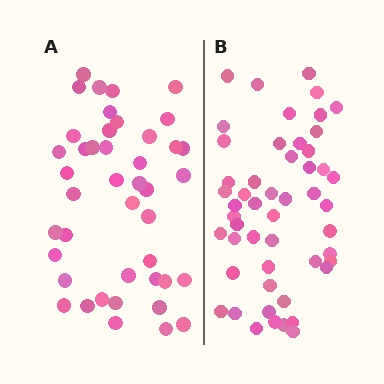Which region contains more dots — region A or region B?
Region B (the right region) has more dots.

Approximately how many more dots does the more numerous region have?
Region B has roughly 8 or so more dots than region A.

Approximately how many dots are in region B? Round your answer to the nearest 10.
About 50 dots. (The exact count is 51, which rounds to 50.)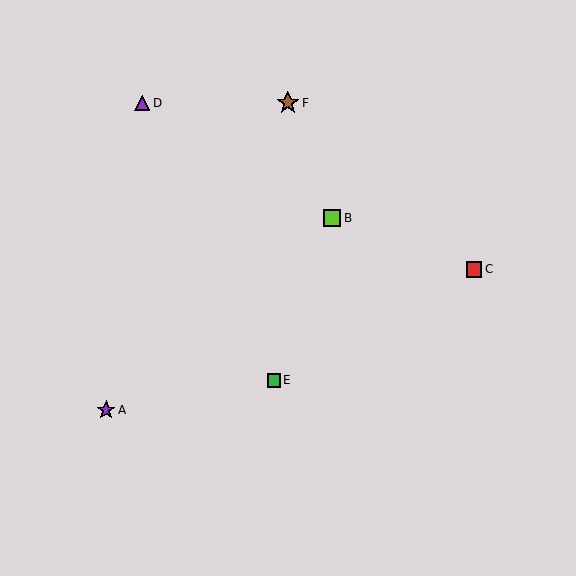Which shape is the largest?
The brown star (labeled F) is the largest.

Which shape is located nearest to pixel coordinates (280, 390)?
The green square (labeled E) at (274, 380) is nearest to that location.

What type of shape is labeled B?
Shape B is a lime square.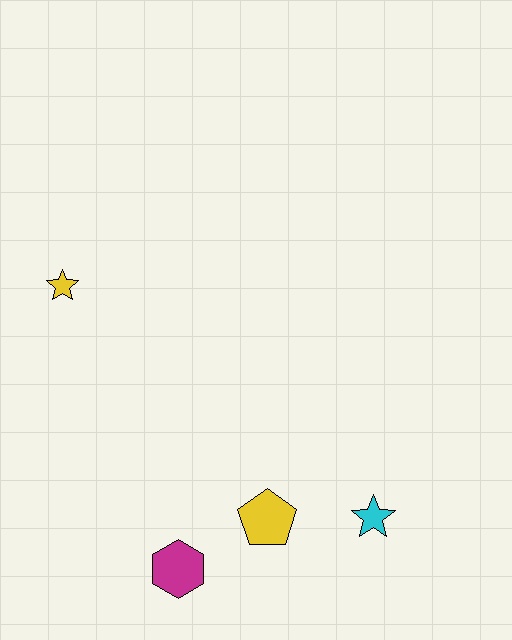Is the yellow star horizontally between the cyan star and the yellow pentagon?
No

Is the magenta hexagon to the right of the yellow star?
Yes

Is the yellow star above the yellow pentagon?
Yes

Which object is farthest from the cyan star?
The yellow star is farthest from the cyan star.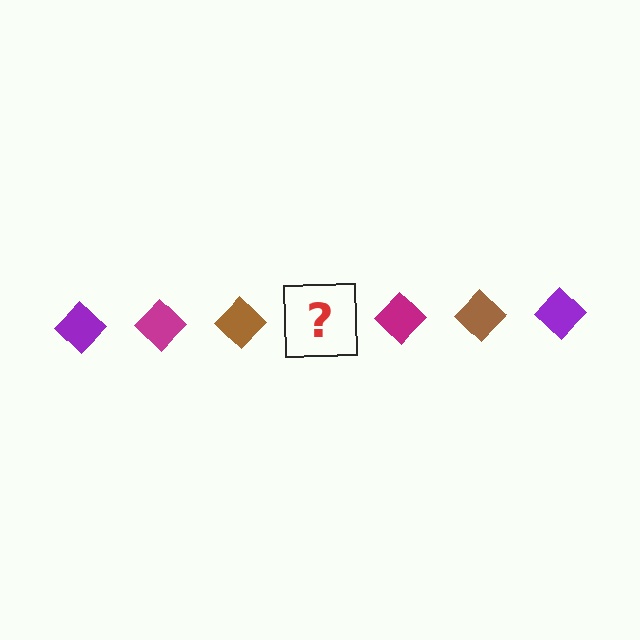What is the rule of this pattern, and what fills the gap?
The rule is that the pattern cycles through purple, magenta, brown diamonds. The gap should be filled with a purple diamond.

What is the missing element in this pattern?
The missing element is a purple diamond.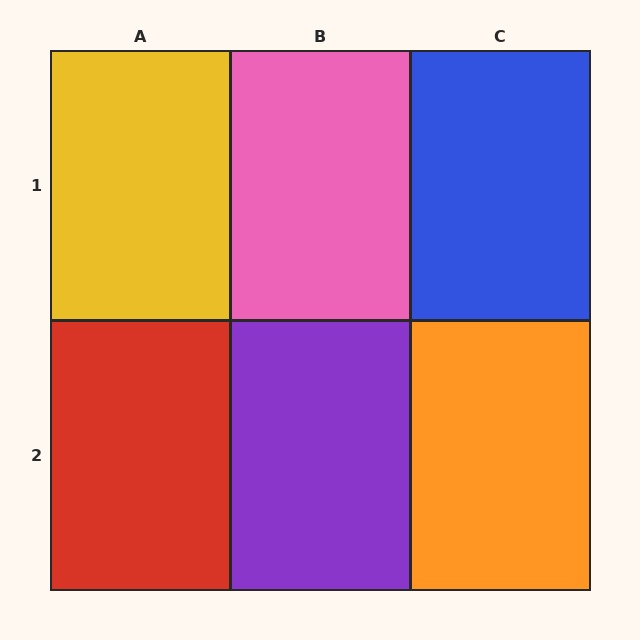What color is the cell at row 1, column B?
Pink.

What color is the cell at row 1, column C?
Blue.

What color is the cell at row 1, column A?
Yellow.